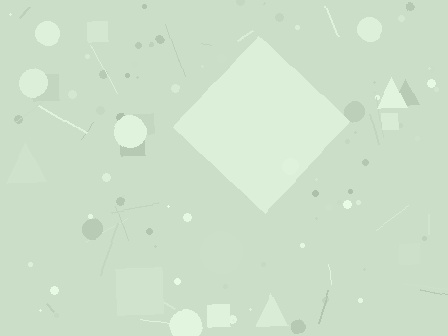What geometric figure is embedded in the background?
A diamond is embedded in the background.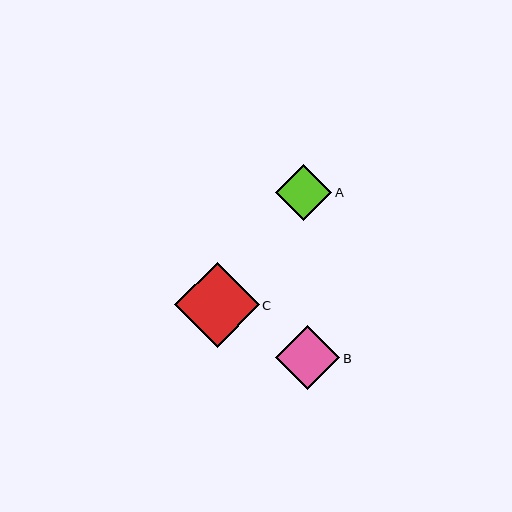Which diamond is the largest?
Diamond C is the largest with a size of approximately 85 pixels.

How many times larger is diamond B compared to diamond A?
Diamond B is approximately 1.1 times the size of diamond A.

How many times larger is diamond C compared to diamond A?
Diamond C is approximately 1.5 times the size of diamond A.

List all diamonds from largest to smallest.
From largest to smallest: C, B, A.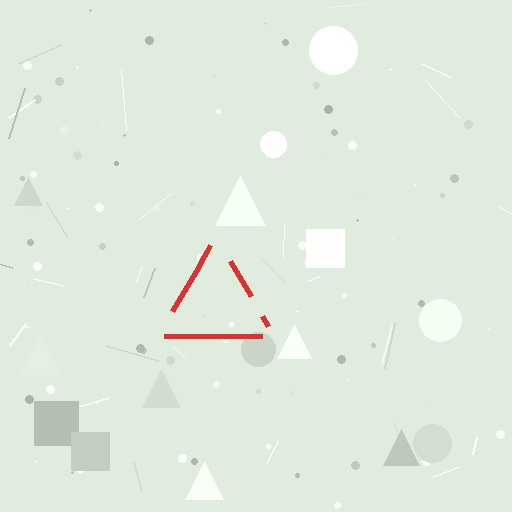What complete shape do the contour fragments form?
The contour fragments form a triangle.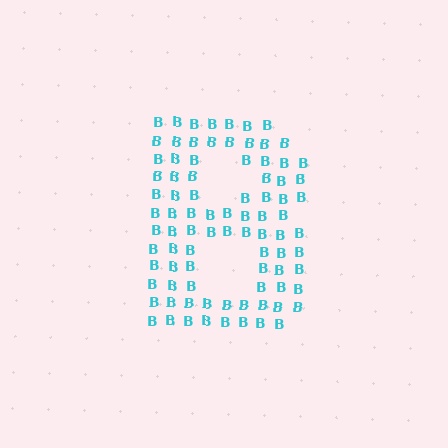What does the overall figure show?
The overall figure shows the letter B.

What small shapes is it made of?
It is made of small letter B's.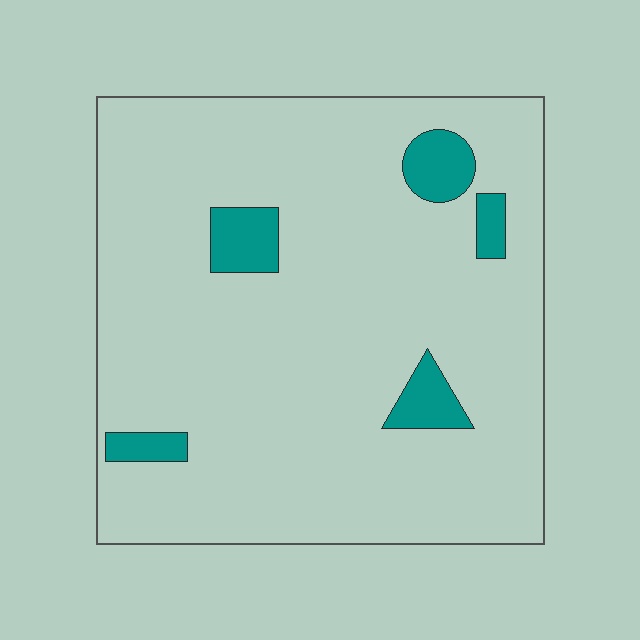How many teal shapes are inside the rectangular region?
5.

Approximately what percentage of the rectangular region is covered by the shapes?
Approximately 10%.